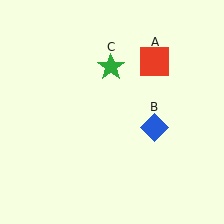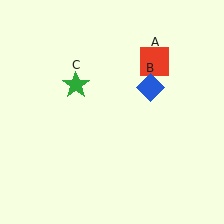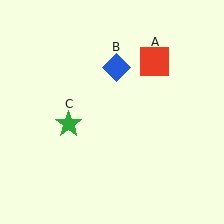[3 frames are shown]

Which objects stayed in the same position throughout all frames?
Red square (object A) remained stationary.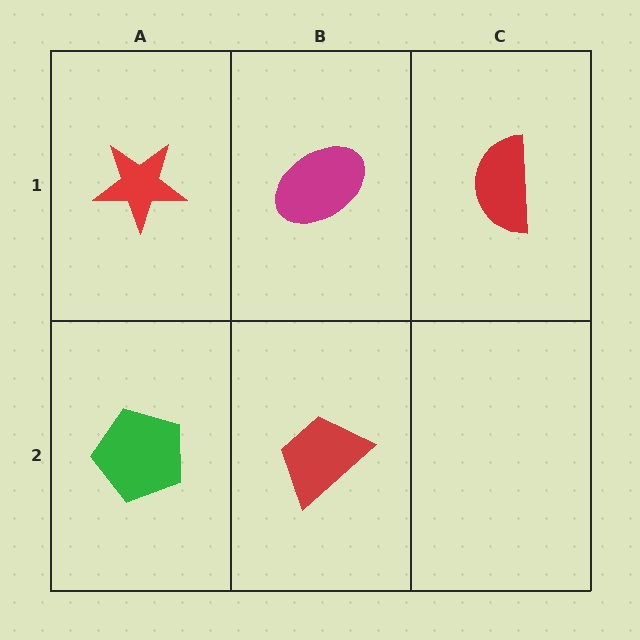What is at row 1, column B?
A magenta ellipse.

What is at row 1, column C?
A red semicircle.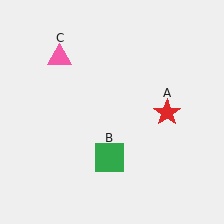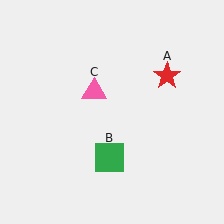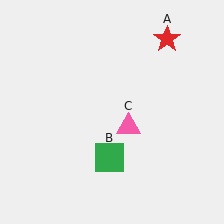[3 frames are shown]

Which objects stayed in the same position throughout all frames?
Green square (object B) remained stationary.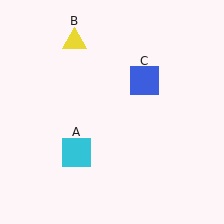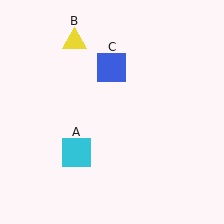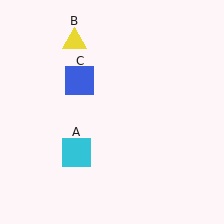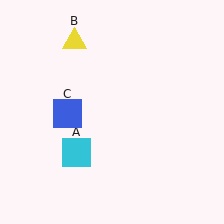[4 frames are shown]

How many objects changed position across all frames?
1 object changed position: blue square (object C).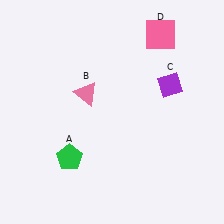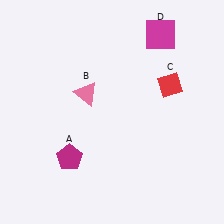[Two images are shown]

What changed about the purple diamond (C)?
In Image 1, C is purple. In Image 2, it changed to red.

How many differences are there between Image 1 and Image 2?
There are 3 differences between the two images.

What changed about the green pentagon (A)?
In Image 1, A is green. In Image 2, it changed to magenta.